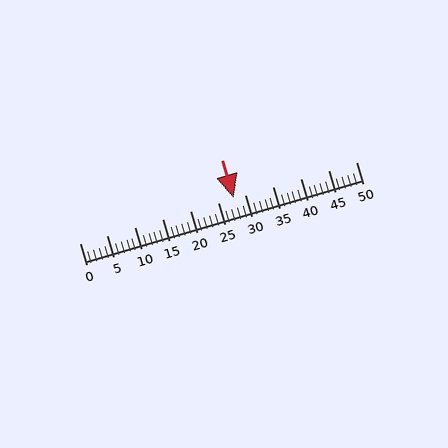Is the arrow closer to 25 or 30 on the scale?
The arrow is closer to 30.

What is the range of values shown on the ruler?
The ruler shows values from 0 to 50.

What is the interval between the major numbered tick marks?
The major tick marks are spaced 5 units apart.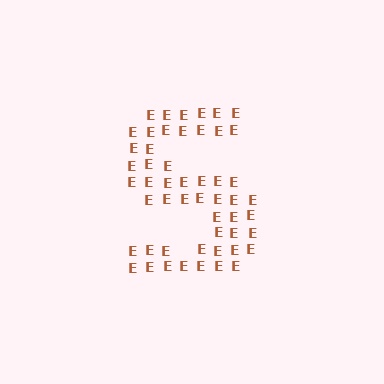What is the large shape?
The large shape is the letter S.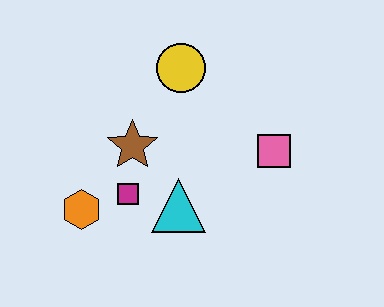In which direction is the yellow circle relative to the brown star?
The yellow circle is above the brown star.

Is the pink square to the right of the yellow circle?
Yes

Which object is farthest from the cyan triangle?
The yellow circle is farthest from the cyan triangle.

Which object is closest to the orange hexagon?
The magenta square is closest to the orange hexagon.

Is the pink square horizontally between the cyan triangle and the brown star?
No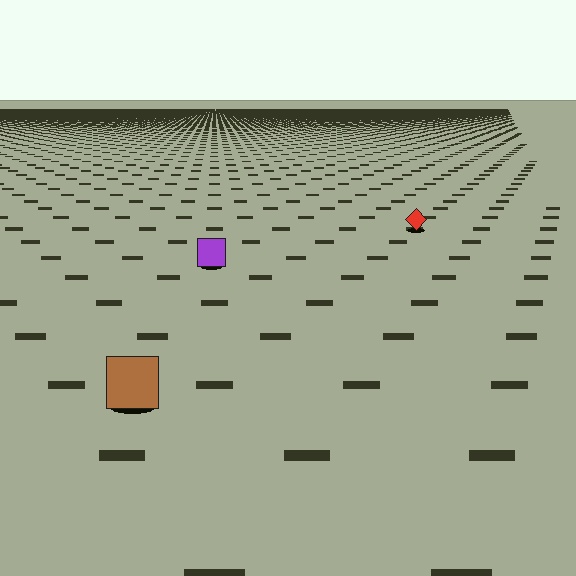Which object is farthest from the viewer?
The red diamond is farthest from the viewer. It appears smaller and the ground texture around it is denser.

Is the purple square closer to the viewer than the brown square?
No. The brown square is closer — you can tell from the texture gradient: the ground texture is coarser near it.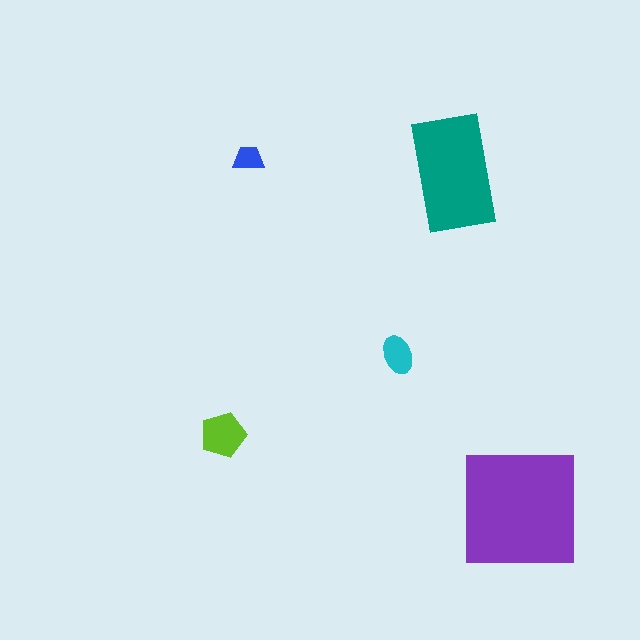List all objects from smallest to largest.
The blue trapezoid, the cyan ellipse, the lime pentagon, the teal rectangle, the purple square.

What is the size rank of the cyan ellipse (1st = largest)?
4th.